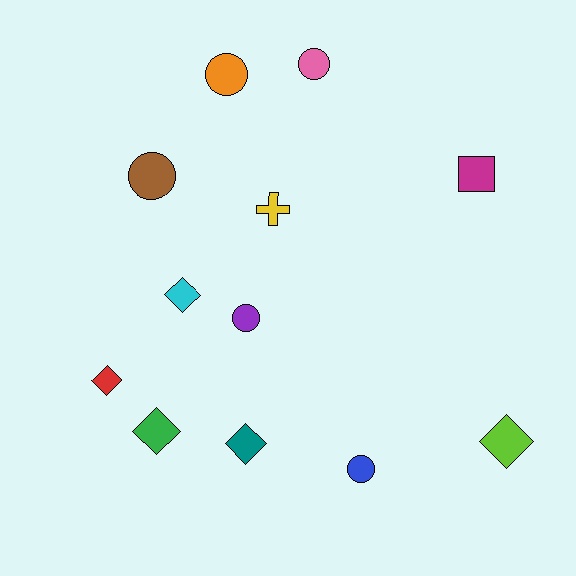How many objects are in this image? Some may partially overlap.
There are 12 objects.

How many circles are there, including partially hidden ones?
There are 5 circles.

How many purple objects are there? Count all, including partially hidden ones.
There is 1 purple object.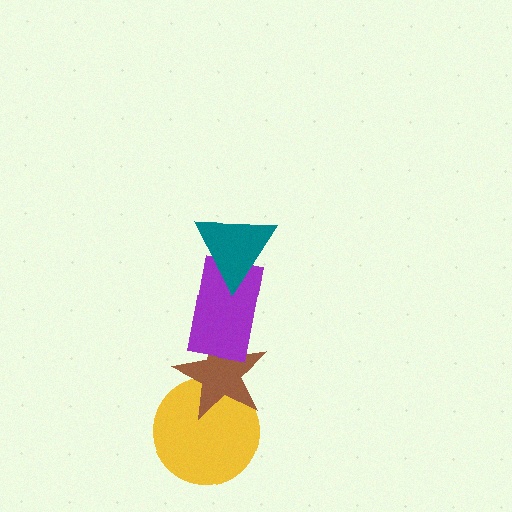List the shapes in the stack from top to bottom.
From top to bottom: the teal triangle, the purple rectangle, the brown star, the yellow circle.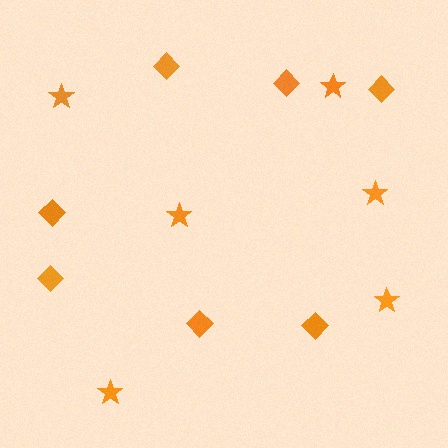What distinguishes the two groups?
There are 2 groups: one group of stars (6) and one group of diamonds (7).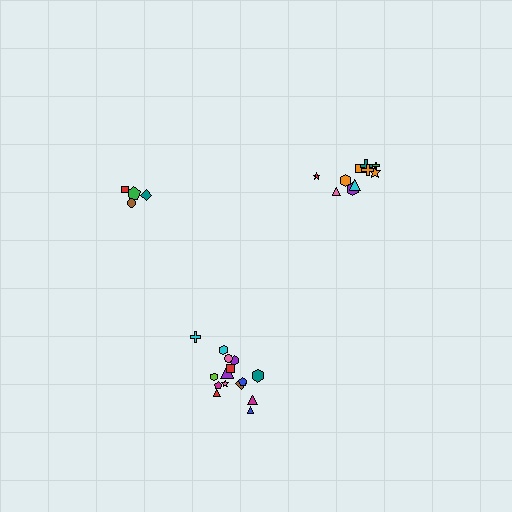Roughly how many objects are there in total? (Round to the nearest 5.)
Roughly 30 objects in total.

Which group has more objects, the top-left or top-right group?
The top-right group.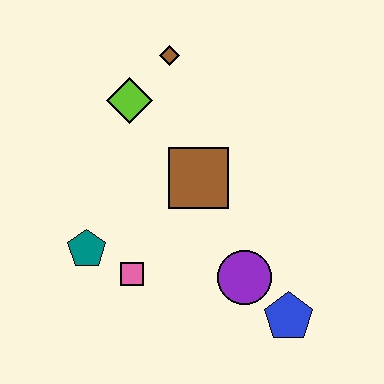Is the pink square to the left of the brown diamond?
Yes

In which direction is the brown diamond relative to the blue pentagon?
The brown diamond is above the blue pentagon.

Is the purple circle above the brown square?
No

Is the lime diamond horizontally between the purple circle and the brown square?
No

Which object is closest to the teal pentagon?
The pink square is closest to the teal pentagon.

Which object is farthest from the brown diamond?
The blue pentagon is farthest from the brown diamond.